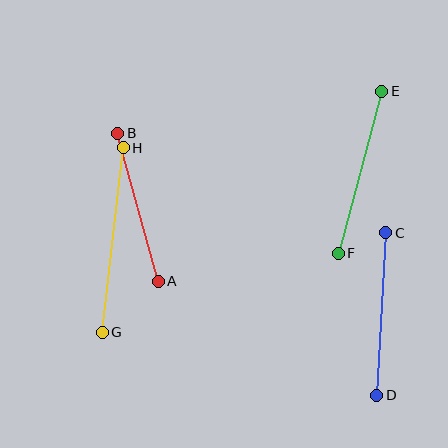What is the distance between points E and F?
The distance is approximately 168 pixels.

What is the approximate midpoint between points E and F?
The midpoint is at approximately (360, 172) pixels.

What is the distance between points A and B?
The distance is approximately 154 pixels.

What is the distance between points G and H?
The distance is approximately 185 pixels.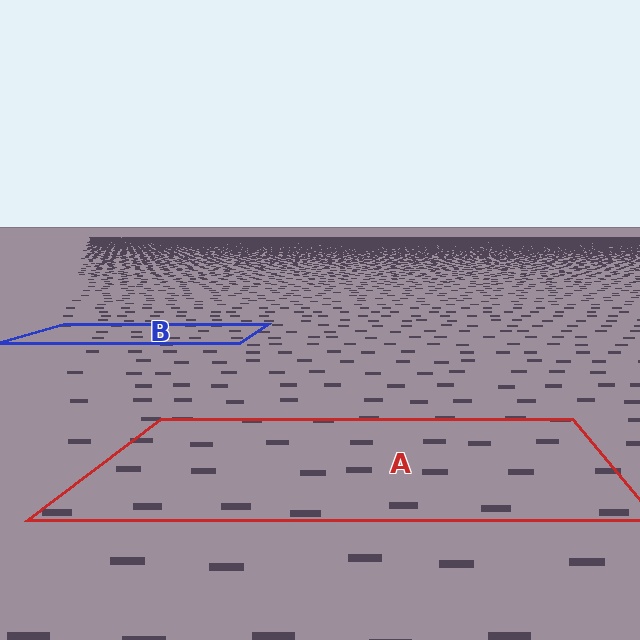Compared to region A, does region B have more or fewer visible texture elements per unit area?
Region B has more texture elements per unit area — they are packed more densely because it is farther away.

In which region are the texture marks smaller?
The texture marks are smaller in region B, because it is farther away.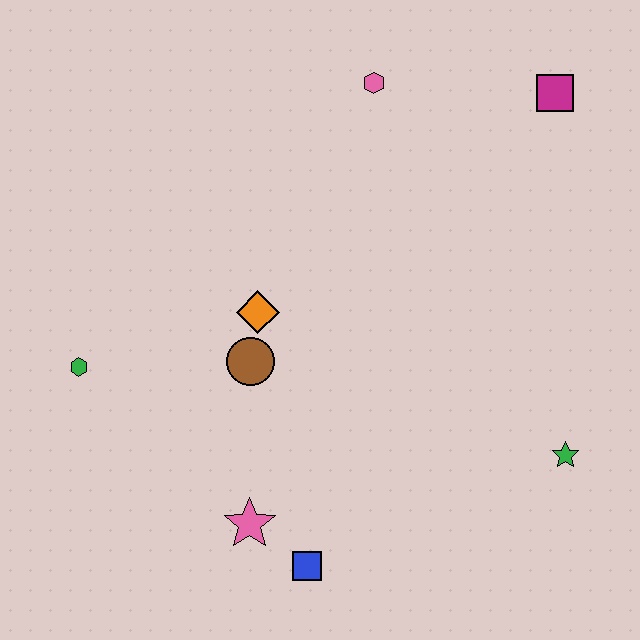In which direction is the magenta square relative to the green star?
The magenta square is above the green star.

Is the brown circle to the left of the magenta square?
Yes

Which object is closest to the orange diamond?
The brown circle is closest to the orange diamond.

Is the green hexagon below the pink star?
No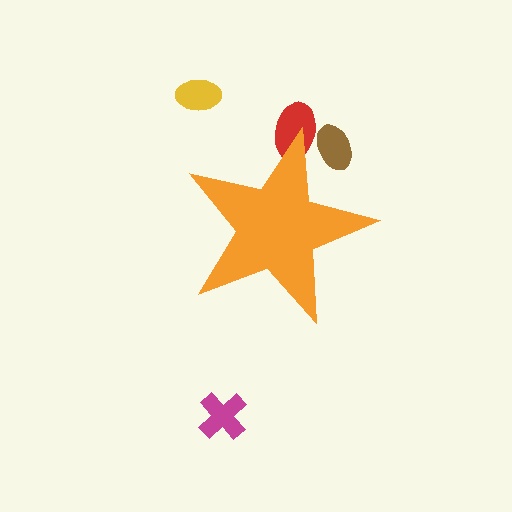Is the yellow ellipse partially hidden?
No, the yellow ellipse is fully visible.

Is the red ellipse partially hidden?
Yes, the red ellipse is partially hidden behind the orange star.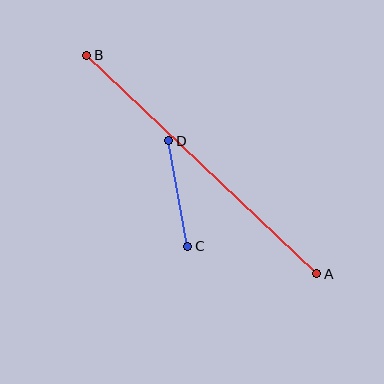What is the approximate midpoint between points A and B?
The midpoint is at approximately (202, 165) pixels.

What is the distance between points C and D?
The distance is approximately 107 pixels.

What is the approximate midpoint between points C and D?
The midpoint is at approximately (178, 193) pixels.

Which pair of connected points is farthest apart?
Points A and B are farthest apart.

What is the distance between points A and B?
The distance is approximately 317 pixels.